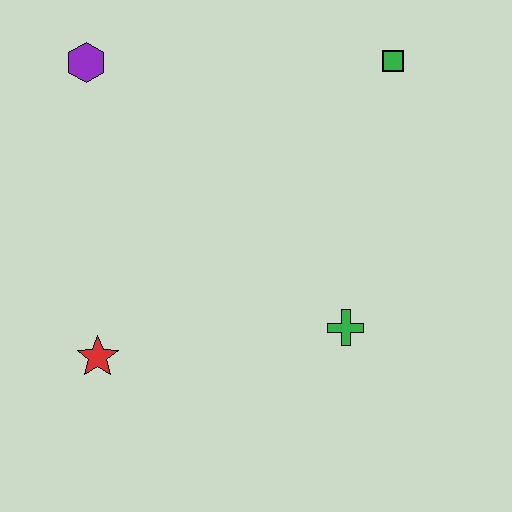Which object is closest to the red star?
The green cross is closest to the red star.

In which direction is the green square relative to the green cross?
The green square is above the green cross.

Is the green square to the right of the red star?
Yes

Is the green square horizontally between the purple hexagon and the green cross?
No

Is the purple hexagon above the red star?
Yes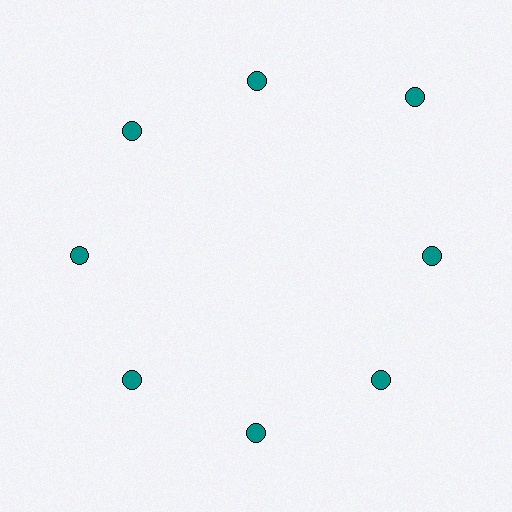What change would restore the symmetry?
The symmetry would be restored by moving it inward, back onto the ring so that all 8 circles sit at equal angles and equal distance from the center.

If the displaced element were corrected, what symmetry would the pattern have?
It would have 8-fold rotational symmetry — the pattern would map onto itself every 45 degrees.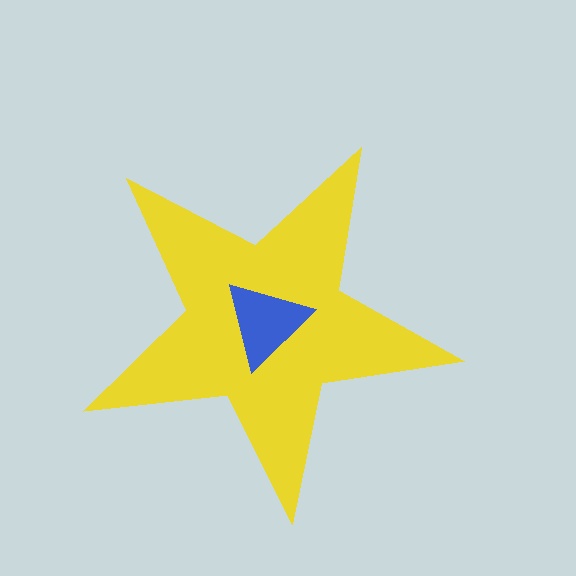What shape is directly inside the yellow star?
The blue triangle.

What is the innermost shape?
The blue triangle.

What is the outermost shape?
The yellow star.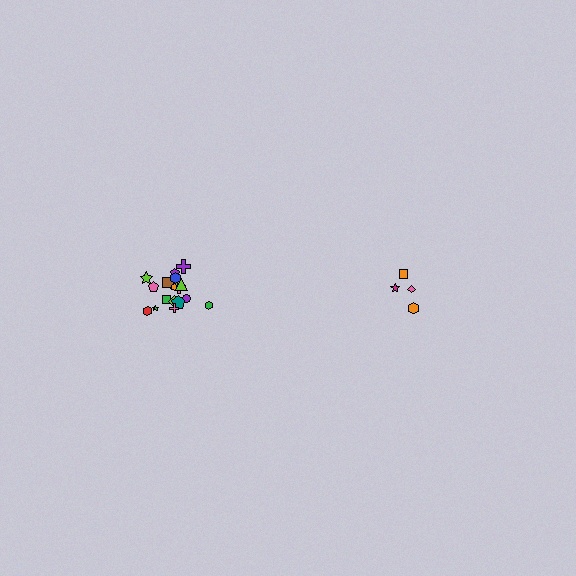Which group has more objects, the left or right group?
The left group.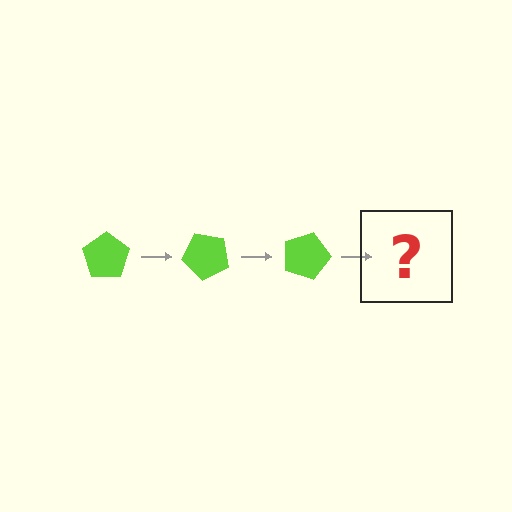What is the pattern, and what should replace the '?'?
The pattern is that the pentagon rotates 45 degrees each step. The '?' should be a lime pentagon rotated 135 degrees.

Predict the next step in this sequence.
The next step is a lime pentagon rotated 135 degrees.